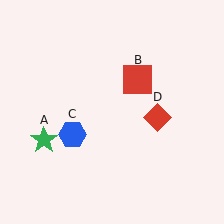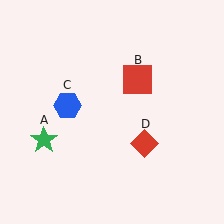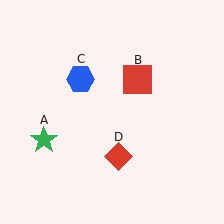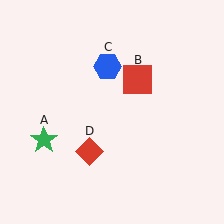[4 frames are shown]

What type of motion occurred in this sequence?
The blue hexagon (object C), red diamond (object D) rotated clockwise around the center of the scene.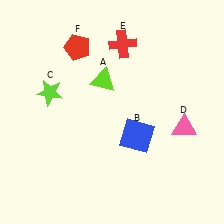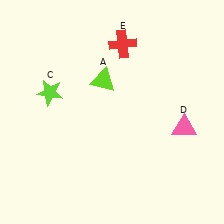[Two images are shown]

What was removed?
The blue square (B), the red pentagon (F) were removed in Image 2.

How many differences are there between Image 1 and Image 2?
There are 2 differences between the two images.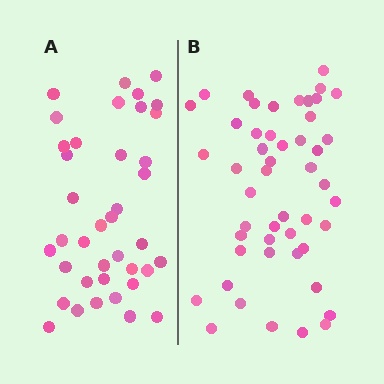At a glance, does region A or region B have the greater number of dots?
Region B (the right region) has more dots.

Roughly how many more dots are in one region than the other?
Region B has roughly 10 or so more dots than region A.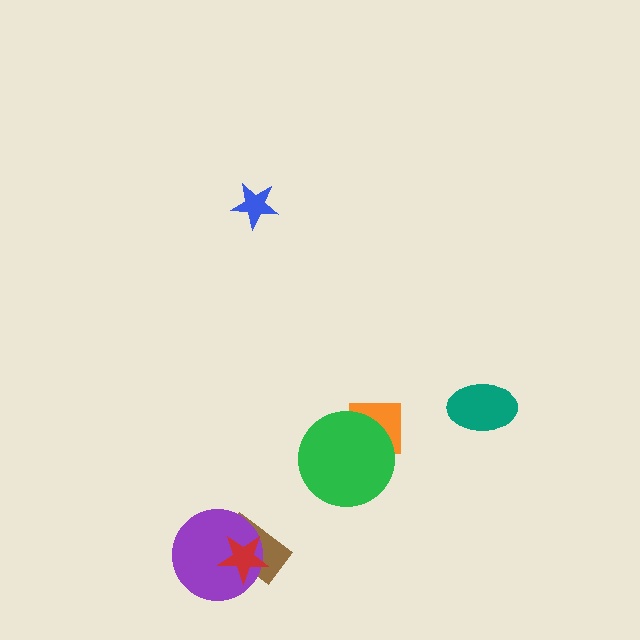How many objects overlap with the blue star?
0 objects overlap with the blue star.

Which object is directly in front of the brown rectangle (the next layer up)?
The purple circle is directly in front of the brown rectangle.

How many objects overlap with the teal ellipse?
0 objects overlap with the teal ellipse.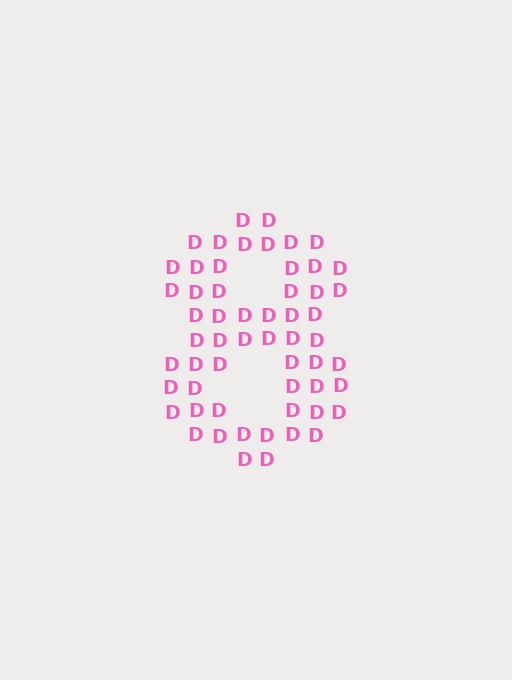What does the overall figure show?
The overall figure shows the digit 8.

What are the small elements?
The small elements are letter D's.